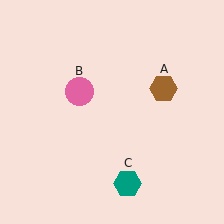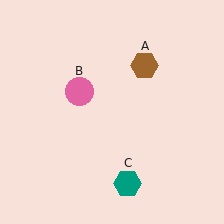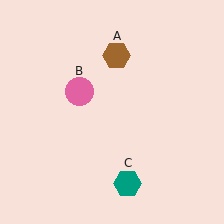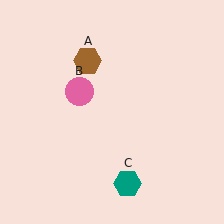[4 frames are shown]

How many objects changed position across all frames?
1 object changed position: brown hexagon (object A).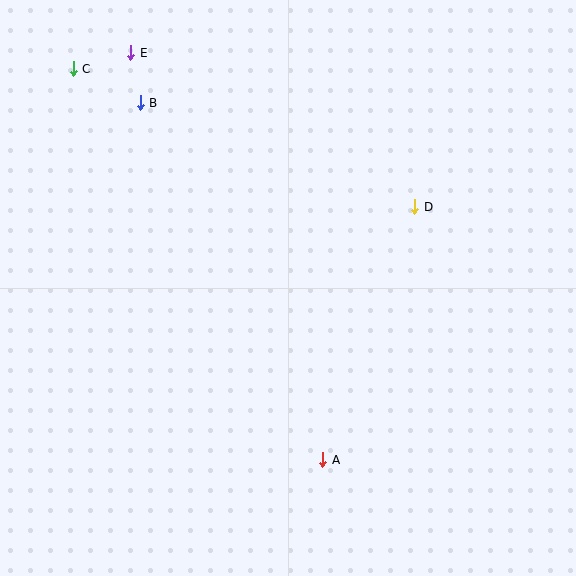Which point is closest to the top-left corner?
Point C is closest to the top-left corner.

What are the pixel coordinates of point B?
Point B is at (140, 103).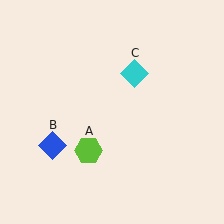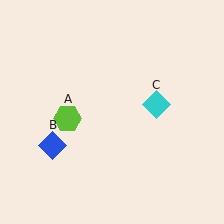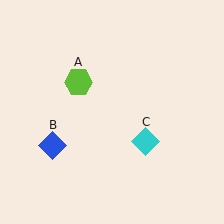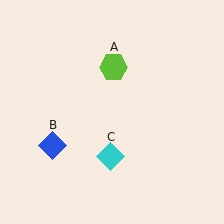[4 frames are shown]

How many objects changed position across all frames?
2 objects changed position: lime hexagon (object A), cyan diamond (object C).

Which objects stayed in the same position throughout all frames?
Blue diamond (object B) remained stationary.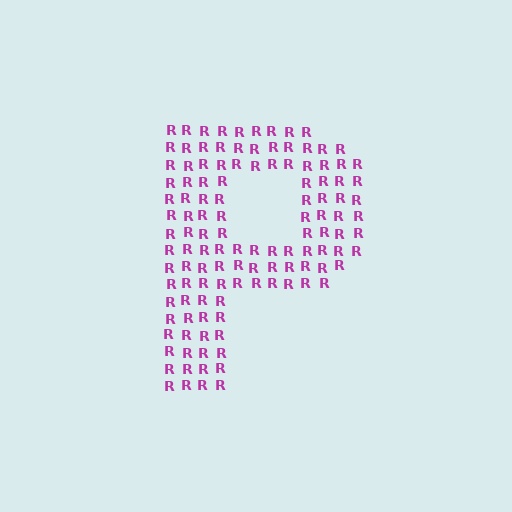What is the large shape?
The large shape is the letter P.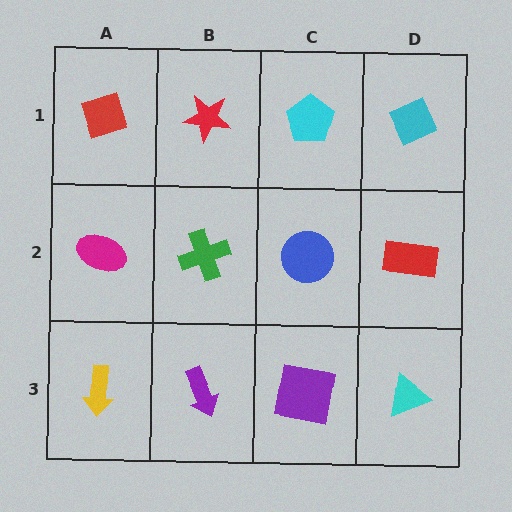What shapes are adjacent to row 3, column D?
A red rectangle (row 2, column D), a purple square (row 3, column C).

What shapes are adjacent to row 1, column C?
A blue circle (row 2, column C), a red star (row 1, column B), a cyan diamond (row 1, column D).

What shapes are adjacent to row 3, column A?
A magenta ellipse (row 2, column A), a purple arrow (row 3, column B).